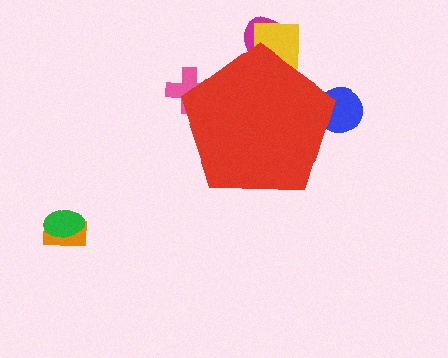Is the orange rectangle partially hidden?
No, the orange rectangle is fully visible.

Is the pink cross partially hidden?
Yes, the pink cross is partially hidden behind the red pentagon.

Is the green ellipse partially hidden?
No, the green ellipse is fully visible.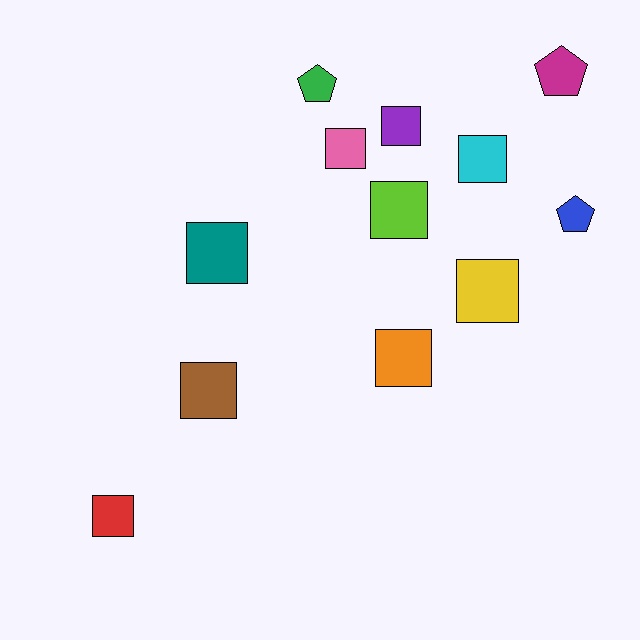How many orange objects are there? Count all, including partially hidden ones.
There is 1 orange object.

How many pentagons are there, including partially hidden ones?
There are 3 pentagons.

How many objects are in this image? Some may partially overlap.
There are 12 objects.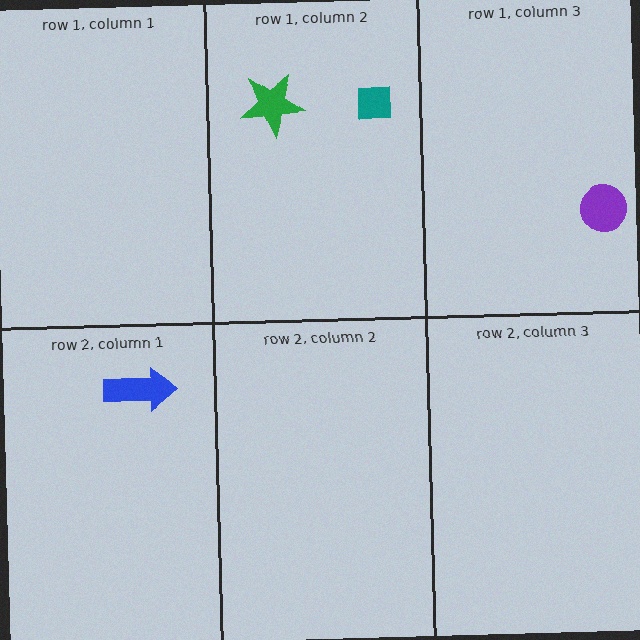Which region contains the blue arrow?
The row 2, column 1 region.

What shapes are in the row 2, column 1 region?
The blue arrow.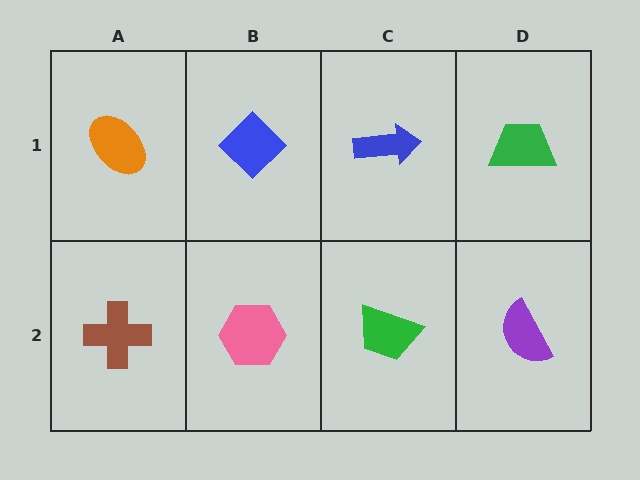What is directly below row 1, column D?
A purple semicircle.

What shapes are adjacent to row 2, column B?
A blue diamond (row 1, column B), a brown cross (row 2, column A), a green trapezoid (row 2, column C).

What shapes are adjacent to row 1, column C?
A green trapezoid (row 2, column C), a blue diamond (row 1, column B), a green trapezoid (row 1, column D).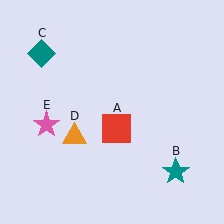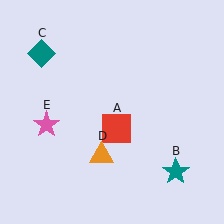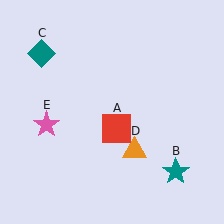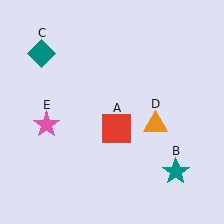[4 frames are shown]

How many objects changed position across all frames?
1 object changed position: orange triangle (object D).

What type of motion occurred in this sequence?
The orange triangle (object D) rotated counterclockwise around the center of the scene.